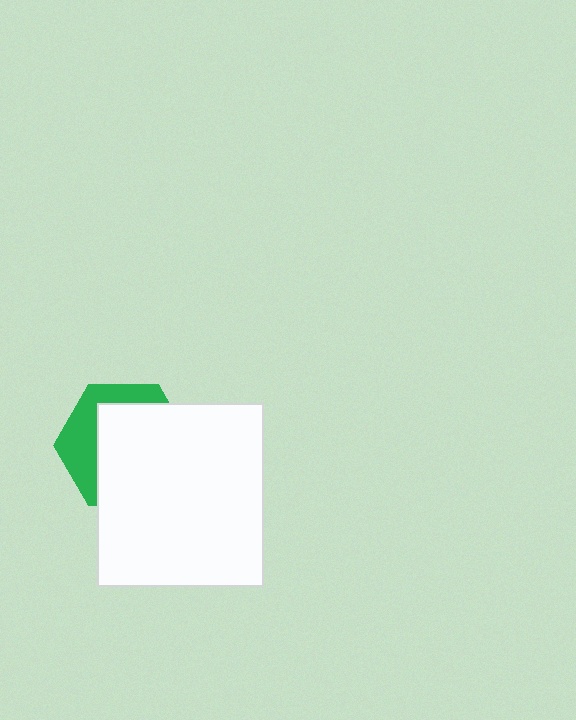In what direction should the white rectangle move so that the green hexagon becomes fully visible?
The white rectangle should move toward the lower-right. That is the shortest direction to clear the overlap and leave the green hexagon fully visible.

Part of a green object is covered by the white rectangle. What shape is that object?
It is a hexagon.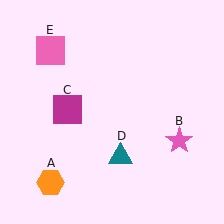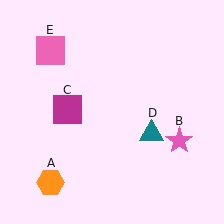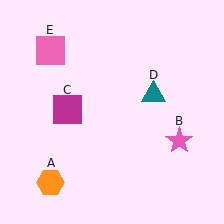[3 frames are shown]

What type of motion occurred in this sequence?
The teal triangle (object D) rotated counterclockwise around the center of the scene.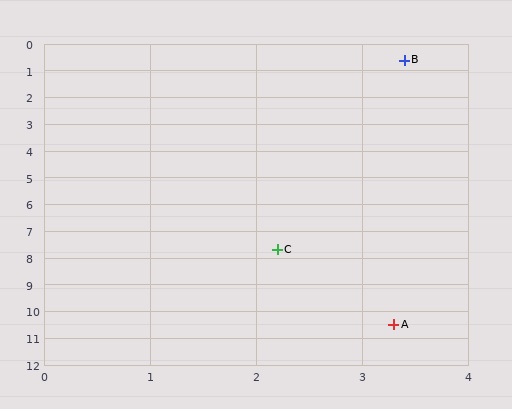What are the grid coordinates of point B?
Point B is at approximately (3.4, 0.6).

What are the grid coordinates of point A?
Point A is at approximately (3.3, 10.5).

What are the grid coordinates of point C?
Point C is at approximately (2.2, 7.7).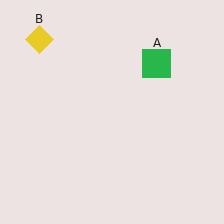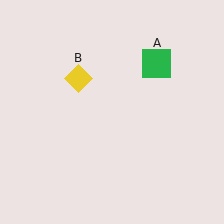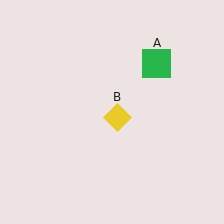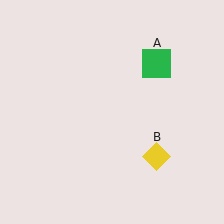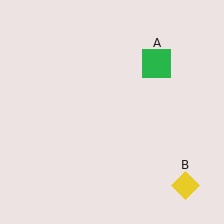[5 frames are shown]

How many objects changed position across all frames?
1 object changed position: yellow diamond (object B).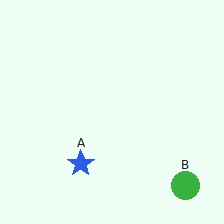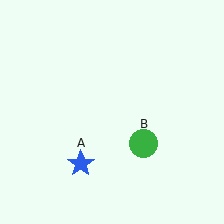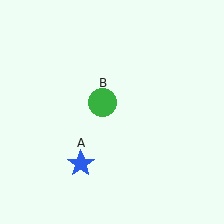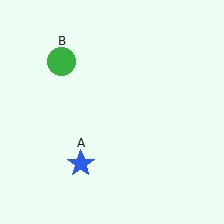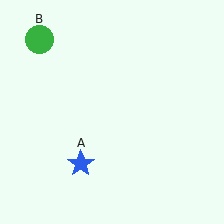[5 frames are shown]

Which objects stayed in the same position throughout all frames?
Blue star (object A) remained stationary.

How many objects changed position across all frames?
1 object changed position: green circle (object B).